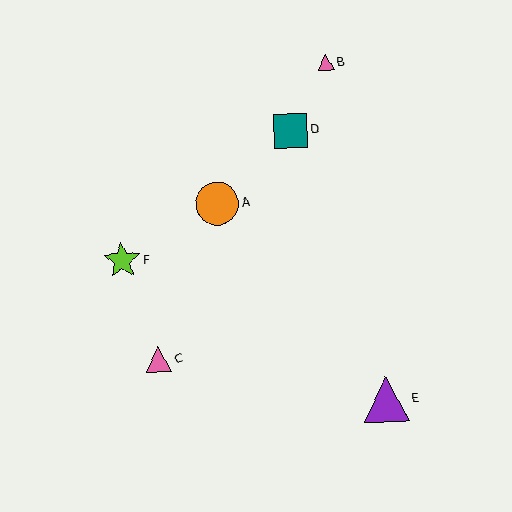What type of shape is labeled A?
Shape A is an orange circle.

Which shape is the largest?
The purple triangle (labeled E) is the largest.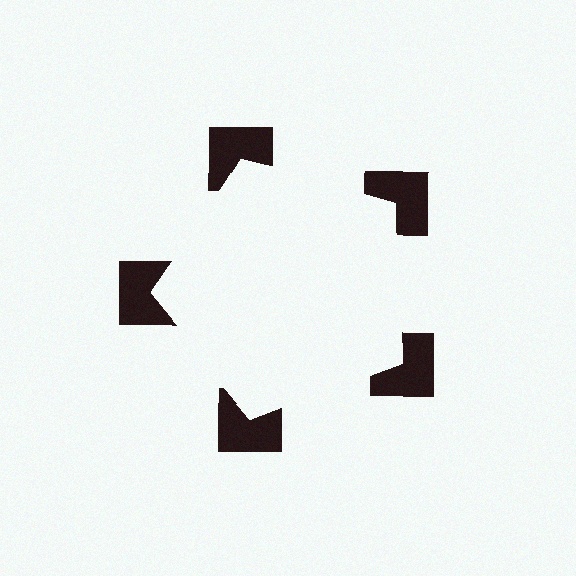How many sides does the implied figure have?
5 sides.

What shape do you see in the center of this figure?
An illusory pentagon — its edges are inferred from the aligned wedge cuts in the notched squares, not physically drawn.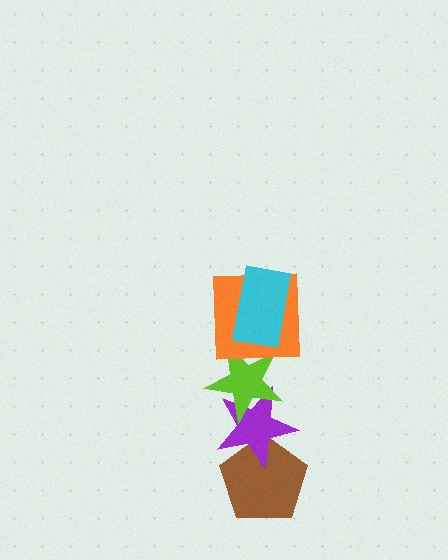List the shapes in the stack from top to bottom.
From top to bottom: the cyan rectangle, the orange square, the lime star, the purple star, the brown pentagon.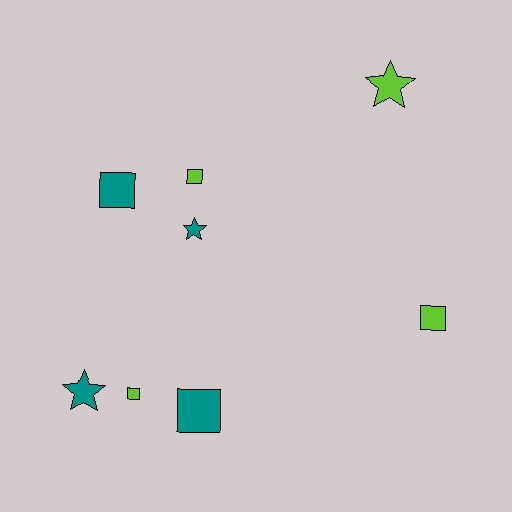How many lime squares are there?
There are 3 lime squares.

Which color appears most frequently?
Lime, with 4 objects.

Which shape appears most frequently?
Square, with 5 objects.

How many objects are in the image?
There are 8 objects.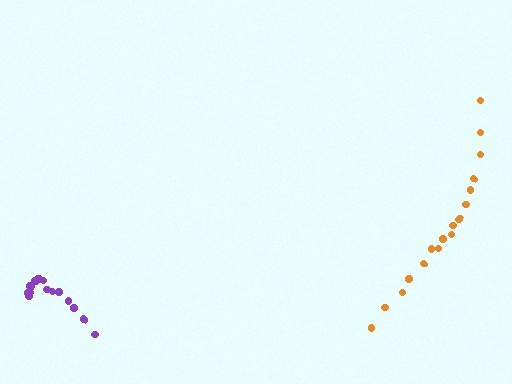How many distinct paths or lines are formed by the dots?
There are 2 distinct paths.